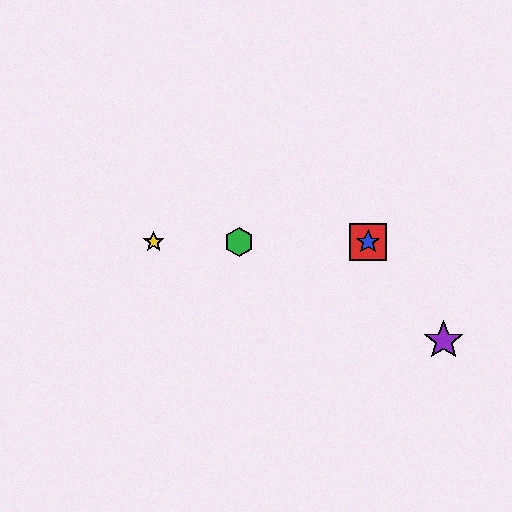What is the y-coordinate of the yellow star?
The yellow star is at y≈242.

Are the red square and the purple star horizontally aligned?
No, the red square is at y≈242 and the purple star is at y≈341.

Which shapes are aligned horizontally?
The red square, the blue star, the green hexagon, the yellow star are aligned horizontally.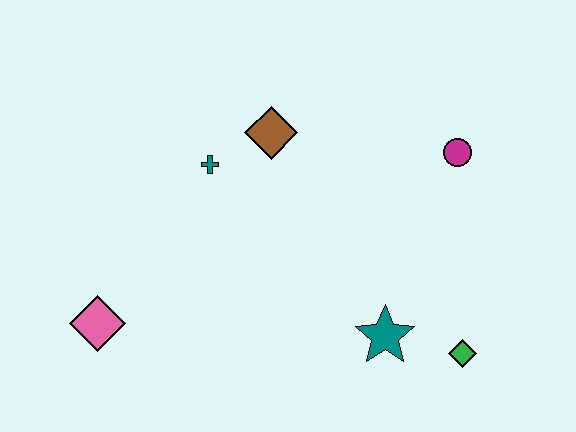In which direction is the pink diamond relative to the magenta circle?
The pink diamond is to the left of the magenta circle.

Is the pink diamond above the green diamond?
Yes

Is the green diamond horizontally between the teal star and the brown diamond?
No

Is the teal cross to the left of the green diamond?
Yes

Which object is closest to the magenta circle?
The brown diamond is closest to the magenta circle.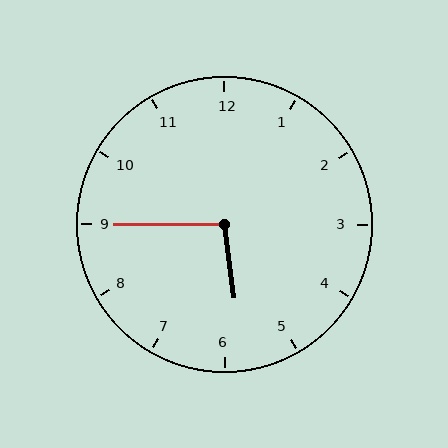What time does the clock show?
5:45.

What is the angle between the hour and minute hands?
Approximately 98 degrees.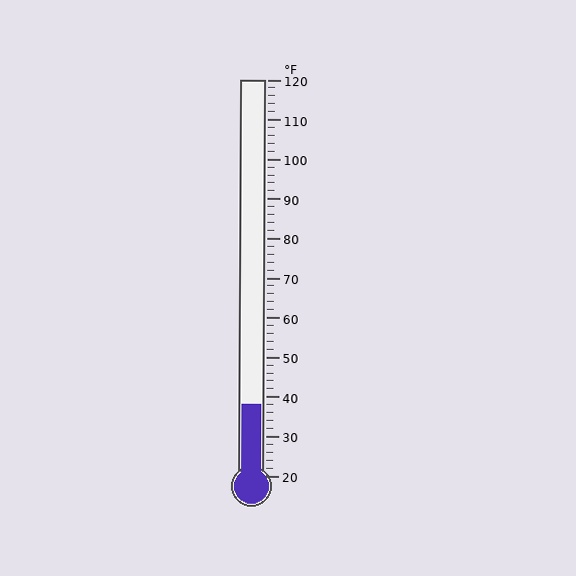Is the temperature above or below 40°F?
The temperature is below 40°F.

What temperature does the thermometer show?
The thermometer shows approximately 38°F.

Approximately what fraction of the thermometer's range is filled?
The thermometer is filled to approximately 20% of its range.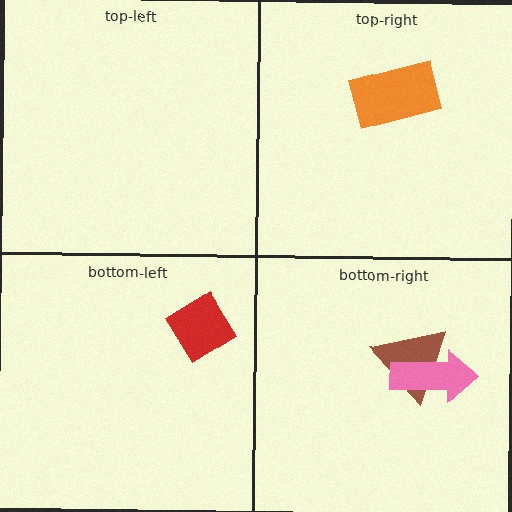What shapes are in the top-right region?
The orange rectangle.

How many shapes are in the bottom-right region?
2.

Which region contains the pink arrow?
The bottom-right region.